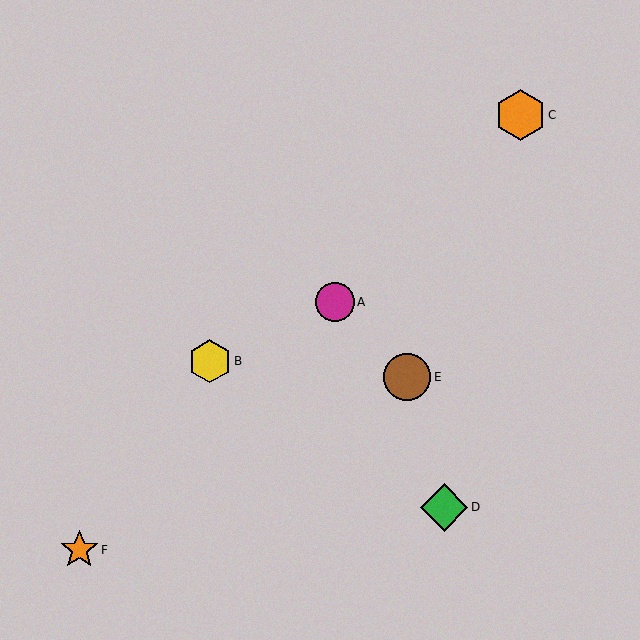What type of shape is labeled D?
Shape D is a green diamond.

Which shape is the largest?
The orange hexagon (labeled C) is the largest.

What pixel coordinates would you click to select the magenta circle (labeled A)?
Click at (335, 302) to select the magenta circle A.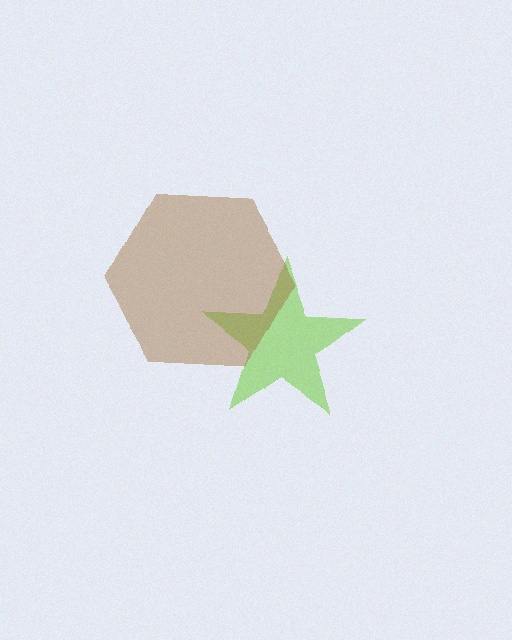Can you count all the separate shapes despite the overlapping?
Yes, there are 2 separate shapes.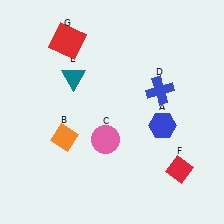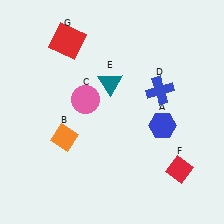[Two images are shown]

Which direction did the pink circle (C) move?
The pink circle (C) moved up.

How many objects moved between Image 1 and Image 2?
2 objects moved between the two images.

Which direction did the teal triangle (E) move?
The teal triangle (E) moved right.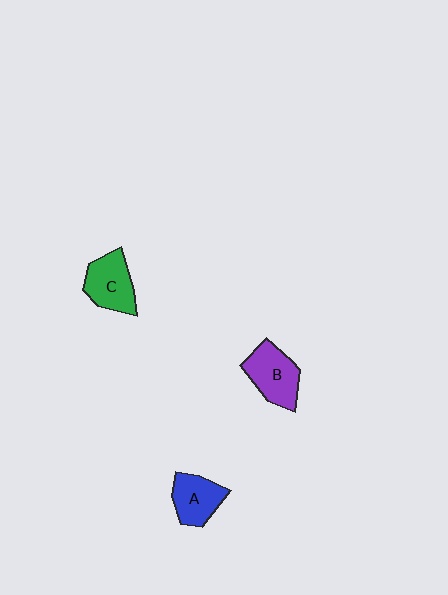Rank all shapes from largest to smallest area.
From largest to smallest: B (purple), C (green), A (blue).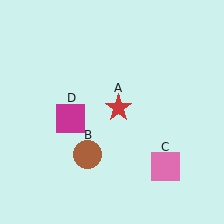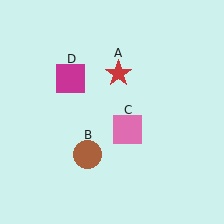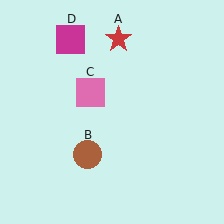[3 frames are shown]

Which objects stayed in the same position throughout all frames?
Brown circle (object B) remained stationary.